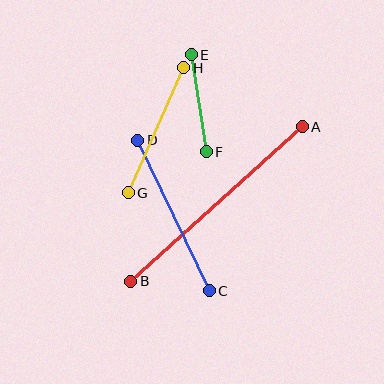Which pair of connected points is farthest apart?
Points A and B are farthest apart.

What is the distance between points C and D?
The distance is approximately 167 pixels.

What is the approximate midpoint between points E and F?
The midpoint is at approximately (199, 103) pixels.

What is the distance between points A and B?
The distance is approximately 231 pixels.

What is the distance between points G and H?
The distance is approximately 137 pixels.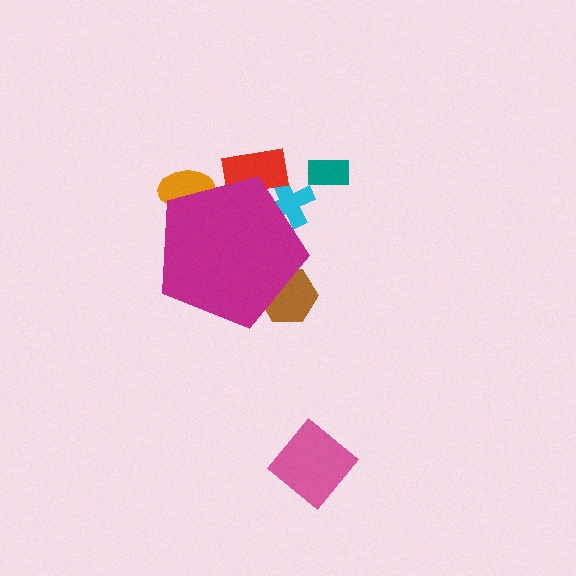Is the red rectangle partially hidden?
Yes, the red rectangle is partially hidden behind the magenta pentagon.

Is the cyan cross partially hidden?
Yes, the cyan cross is partially hidden behind the magenta pentagon.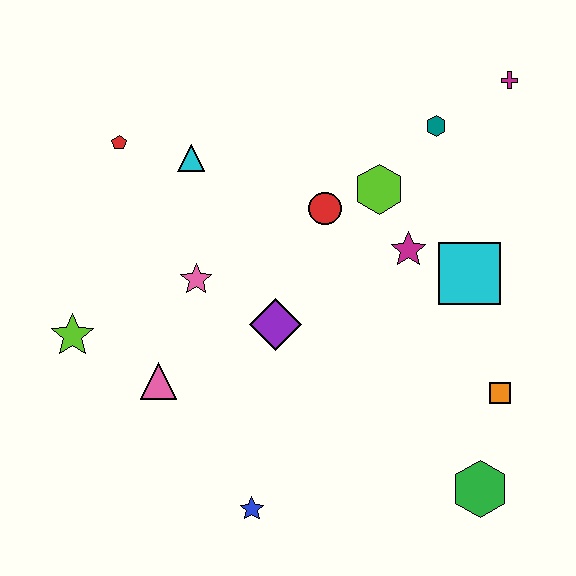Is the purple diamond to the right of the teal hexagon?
No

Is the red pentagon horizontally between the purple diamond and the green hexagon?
No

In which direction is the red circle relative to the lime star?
The red circle is to the right of the lime star.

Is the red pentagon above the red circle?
Yes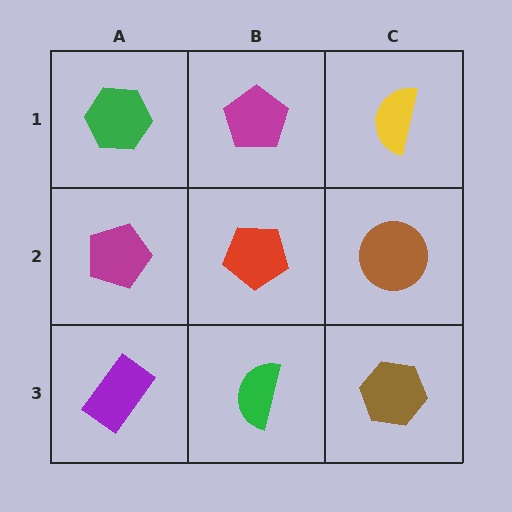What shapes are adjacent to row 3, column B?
A red pentagon (row 2, column B), a purple rectangle (row 3, column A), a brown hexagon (row 3, column C).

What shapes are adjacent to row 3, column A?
A magenta pentagon (row 2, column A), a green semicircle (row 3, column B).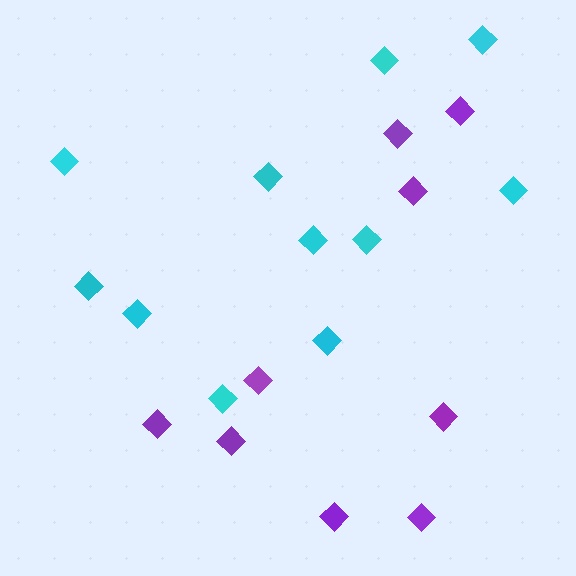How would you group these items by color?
There are 2 groups: one group of purple diamonds (9) and one group of cyan diamonds (11).